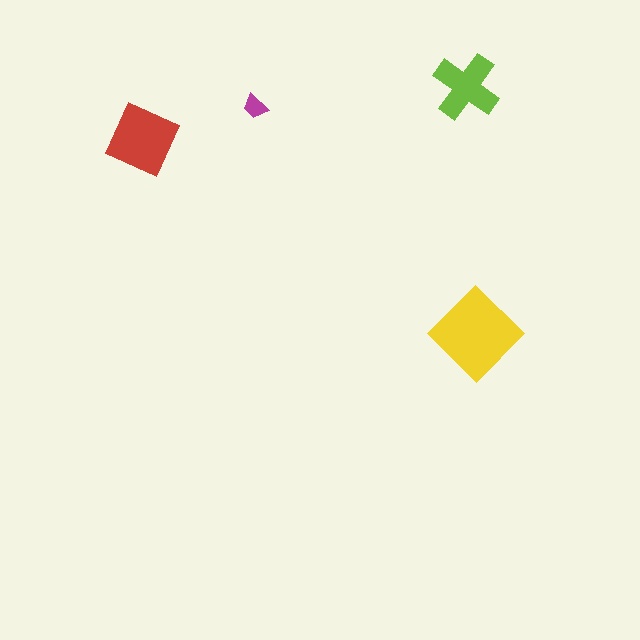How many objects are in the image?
There are 4 objects in the image.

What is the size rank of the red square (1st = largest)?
2nd.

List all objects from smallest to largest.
The magenta trapezoid, the lime cross, the red square, the yellow diamond.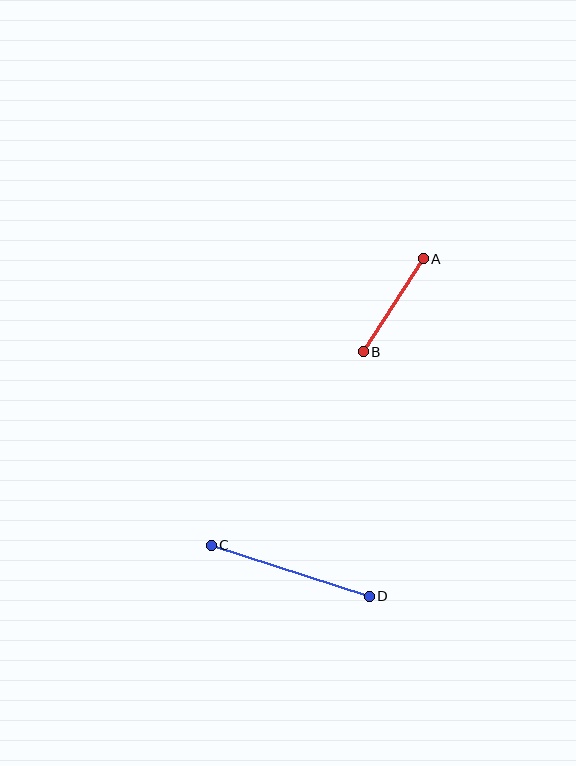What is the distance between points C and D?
The distance is approximately 166 pixels.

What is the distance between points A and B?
The distance is approximately 111 pixels.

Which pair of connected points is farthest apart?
Points C and D are farthest apart.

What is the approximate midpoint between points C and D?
The midpoint is at approximately (290, 571) pixels.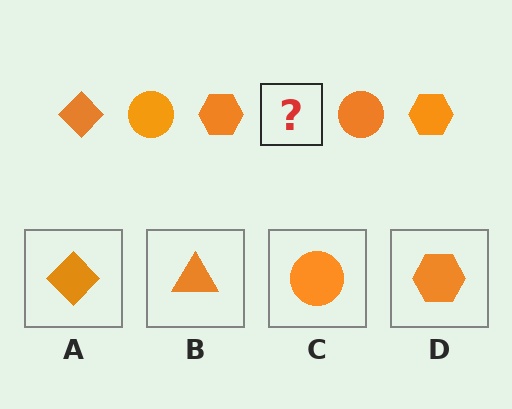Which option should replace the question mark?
Option A.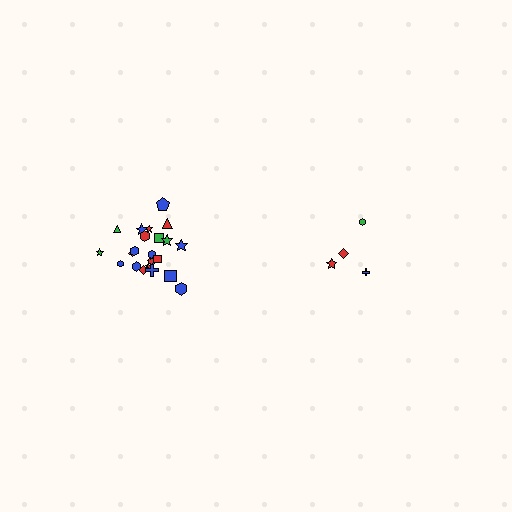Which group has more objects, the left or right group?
The left group.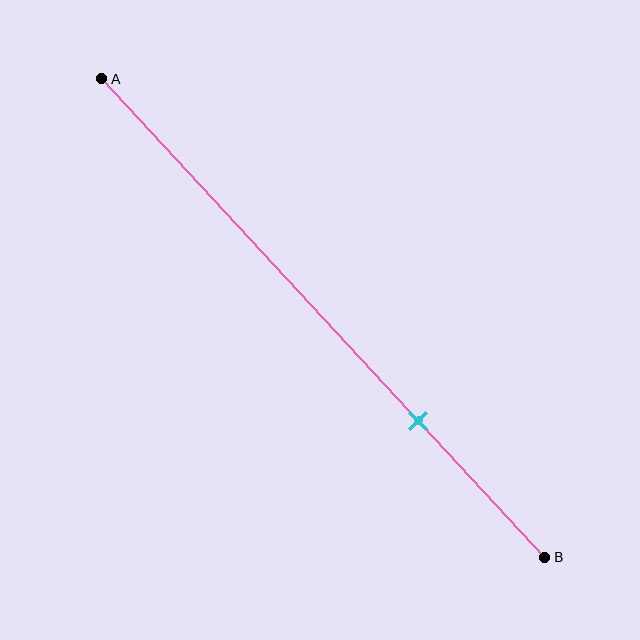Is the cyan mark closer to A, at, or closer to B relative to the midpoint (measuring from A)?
The cyan mark is closer to point B than the midpoint of segment AB.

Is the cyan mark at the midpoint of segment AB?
No, the mark is at about 70% from A, not at the 50% midpoint.